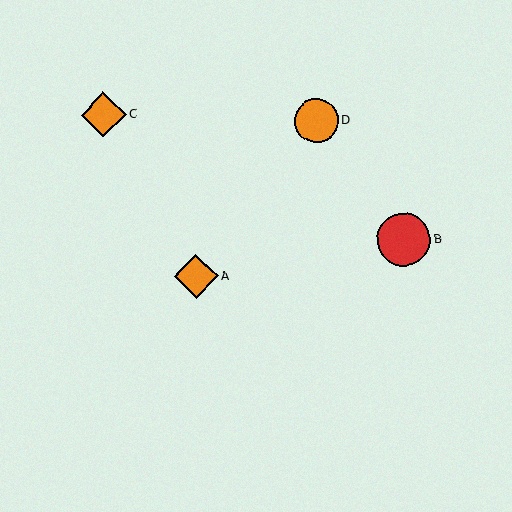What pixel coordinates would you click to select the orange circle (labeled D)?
Click at (316, 121) to select the orange circle D.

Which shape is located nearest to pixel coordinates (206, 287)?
The orange diamond (labeled A) at (196, 276) is nearest to that location.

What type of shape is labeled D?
Shape D is an orange circle.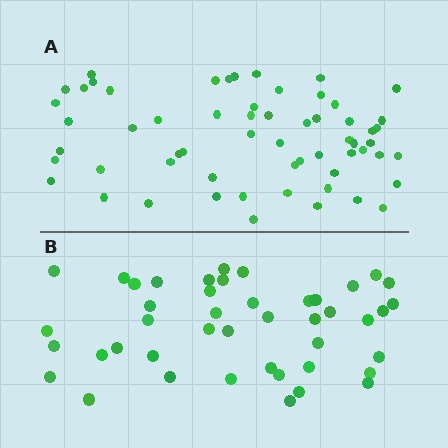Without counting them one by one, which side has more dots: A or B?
Region A (the top region) has more dots.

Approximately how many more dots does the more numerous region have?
Region A has approximately 15 more dots than region B.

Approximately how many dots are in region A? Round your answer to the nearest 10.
About 60 dots.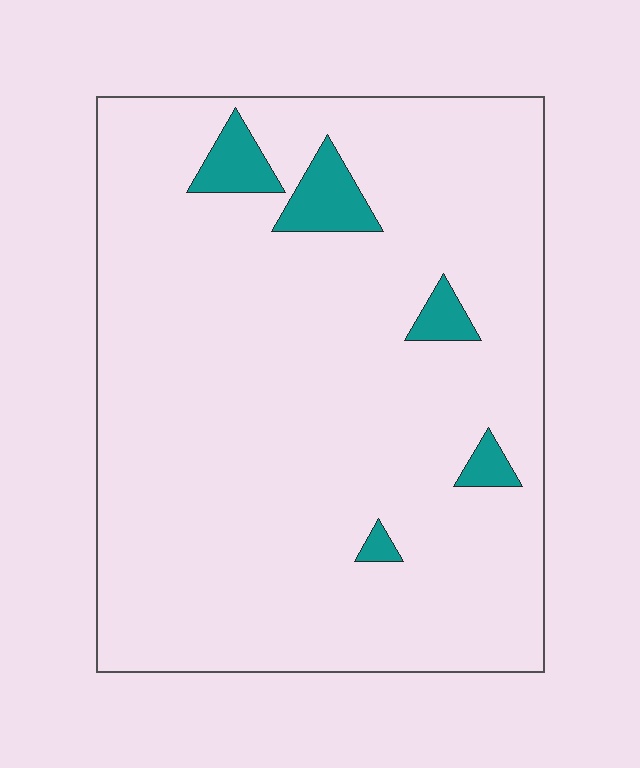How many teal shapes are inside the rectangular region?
5.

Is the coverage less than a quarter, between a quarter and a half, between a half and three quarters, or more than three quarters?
Less than a quarter.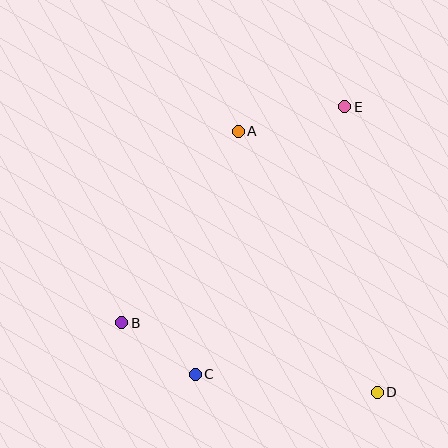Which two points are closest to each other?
Points B and C are closest to each other.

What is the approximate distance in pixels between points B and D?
The distance between B and D is approximately 265 pixels.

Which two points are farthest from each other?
Points B and E are farthest from each other.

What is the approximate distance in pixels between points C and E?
The distance between C and E is approximately 306 pixels.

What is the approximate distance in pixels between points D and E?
The distance between D and E is approximately 288 pixels.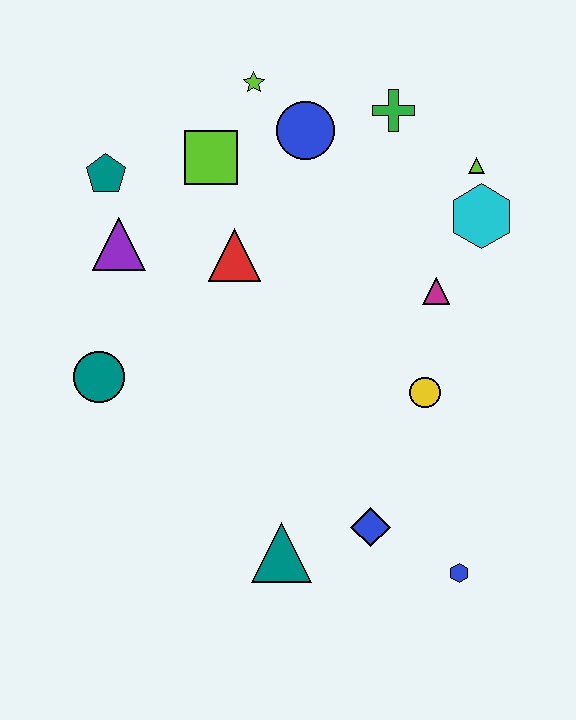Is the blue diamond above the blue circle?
No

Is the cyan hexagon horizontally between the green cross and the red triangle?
No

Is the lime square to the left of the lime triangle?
Yes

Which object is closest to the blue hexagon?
The blue diamond is closest to the blue hexagon.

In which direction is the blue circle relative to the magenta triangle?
The blue circle is above the magenta triangle.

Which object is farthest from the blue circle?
The blue hexagon is farthest from the blue circle.